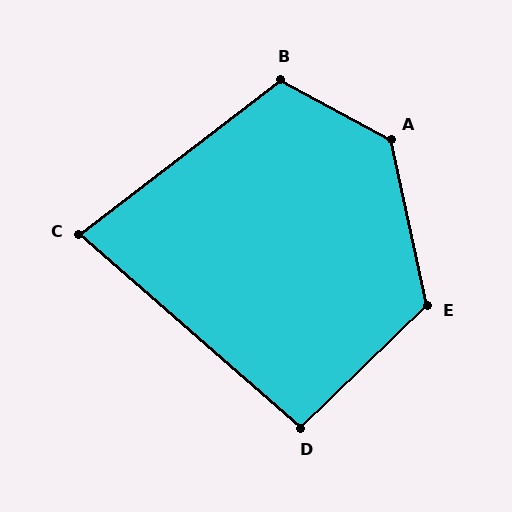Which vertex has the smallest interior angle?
C, at approximately 79 degrees.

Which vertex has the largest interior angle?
A, at approximately 131 degrees.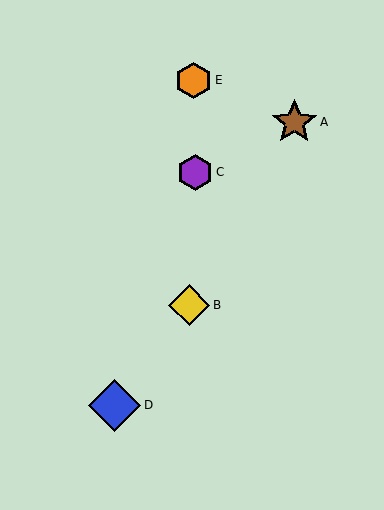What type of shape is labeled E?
Shape E is an orange hexagon.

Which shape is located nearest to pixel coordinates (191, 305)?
The yellow diamond (labeled B) at (189, 305) is nearest to that location.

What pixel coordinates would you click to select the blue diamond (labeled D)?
Click at (114, 405) to select the blue diamond D.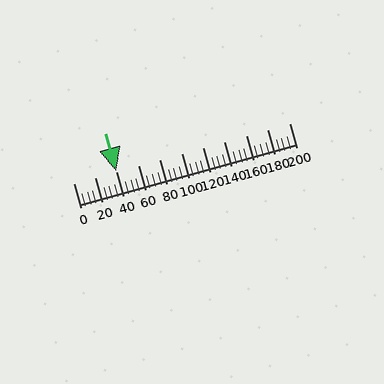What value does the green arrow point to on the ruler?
The green arrow points to approximately 40.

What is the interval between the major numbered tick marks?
The major tick marks are spaced 20 units apart.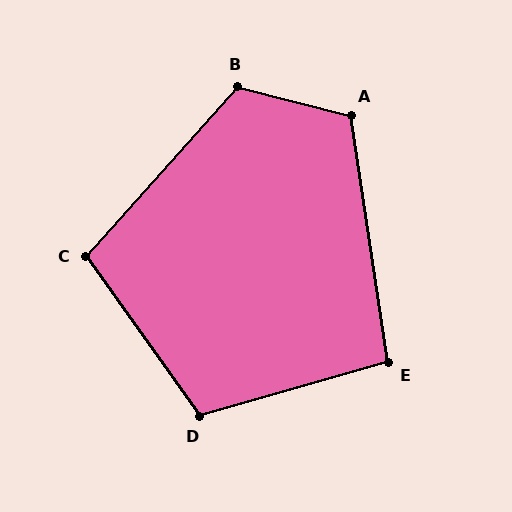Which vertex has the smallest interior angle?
E, at approximately 97 degrees.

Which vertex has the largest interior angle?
B, at approximately 118 degrees.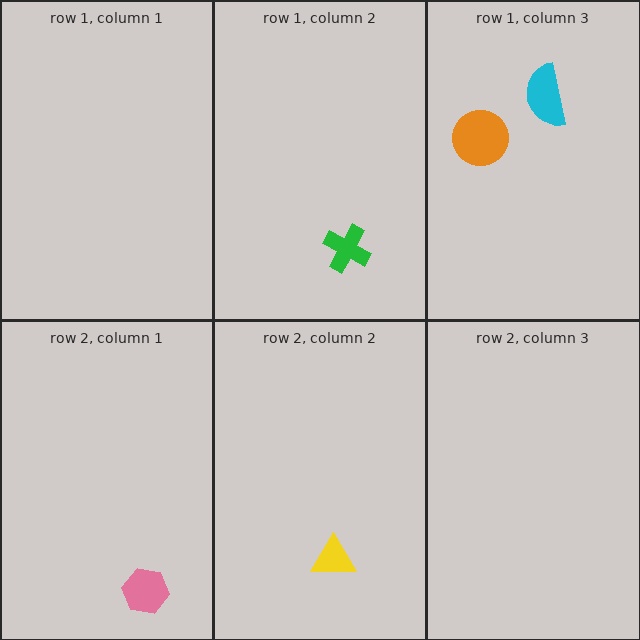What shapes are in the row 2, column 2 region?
The yellow triangle.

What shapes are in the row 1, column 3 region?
The cyan semicircle, the orange circle.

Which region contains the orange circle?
The row 1, column 3 region.